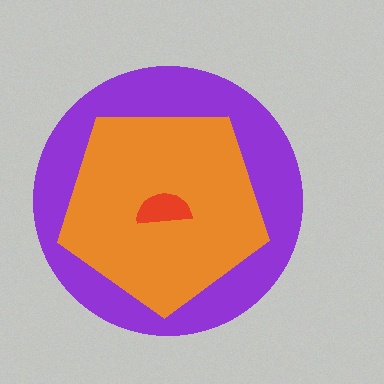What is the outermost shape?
The purple circle.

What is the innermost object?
The red semicircle.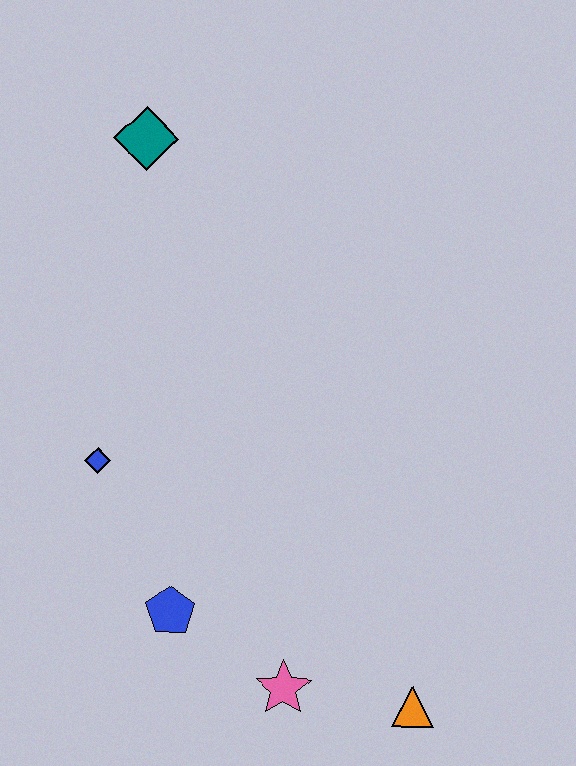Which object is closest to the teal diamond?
The blue diamond is closest to the teal diamond.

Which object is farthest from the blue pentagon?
The teal diamond is farthest from the blue pentagon.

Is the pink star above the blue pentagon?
No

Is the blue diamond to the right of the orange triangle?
No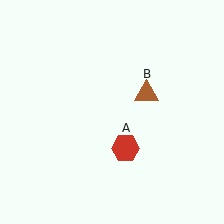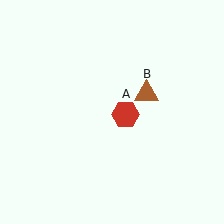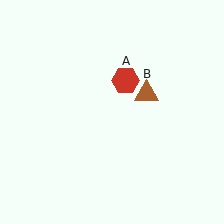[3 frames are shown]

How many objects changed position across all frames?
1 object changed position: red hexagon (object A).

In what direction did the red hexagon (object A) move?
The red hexagon (object A) moved up.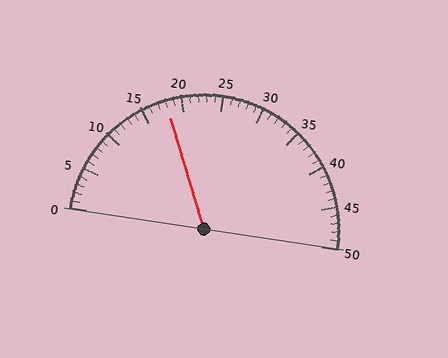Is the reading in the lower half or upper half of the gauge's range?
The reading is in the lower half of the range (0 to 50).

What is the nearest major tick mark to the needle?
The nearest major tick mark is 20.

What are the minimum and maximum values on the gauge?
The gauge ranges from 0 to 50.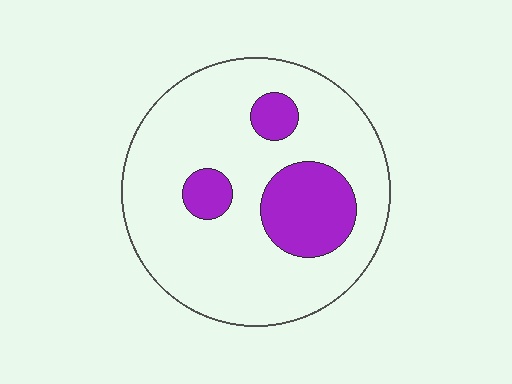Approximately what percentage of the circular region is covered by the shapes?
Approximately 20%.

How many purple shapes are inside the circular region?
3.